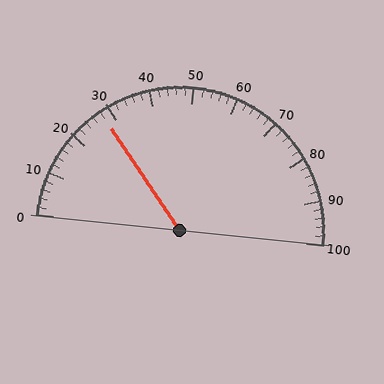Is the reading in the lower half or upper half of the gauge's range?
The reading is in the lower half of the range (0 to 100).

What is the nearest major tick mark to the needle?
The nearest major tick mark is 30.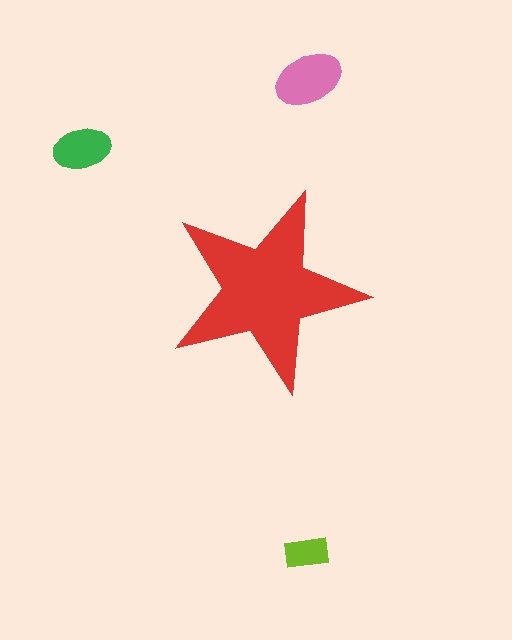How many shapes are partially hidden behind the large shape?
0 shapes are partially hidden.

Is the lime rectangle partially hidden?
No, the lime rectangle is fully visible.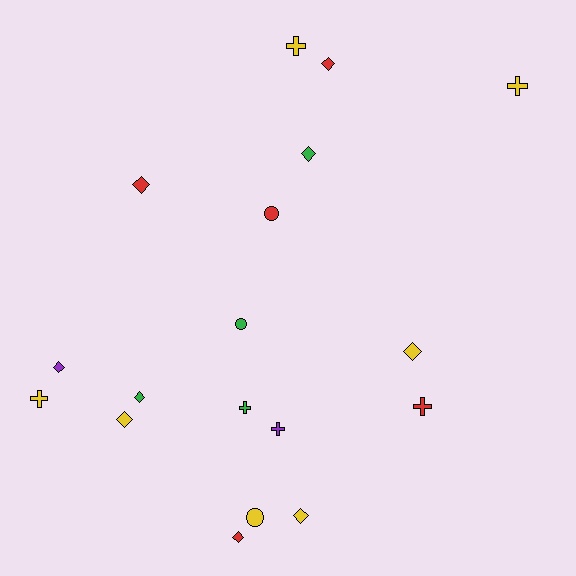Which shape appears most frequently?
Diamond, with 9 objects.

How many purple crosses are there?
There is 1 purple cross.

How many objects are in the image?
There are 18 objects.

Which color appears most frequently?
Yellow, with 7 objects.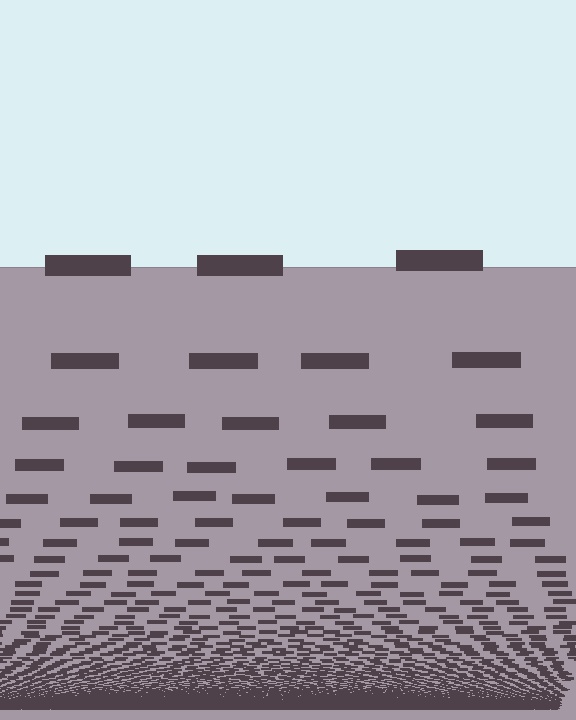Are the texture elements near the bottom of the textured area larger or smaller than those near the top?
Smaller. The gradient is inverted — elements near the bottom are smaller and denser.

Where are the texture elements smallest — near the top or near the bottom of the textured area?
Near the bottom.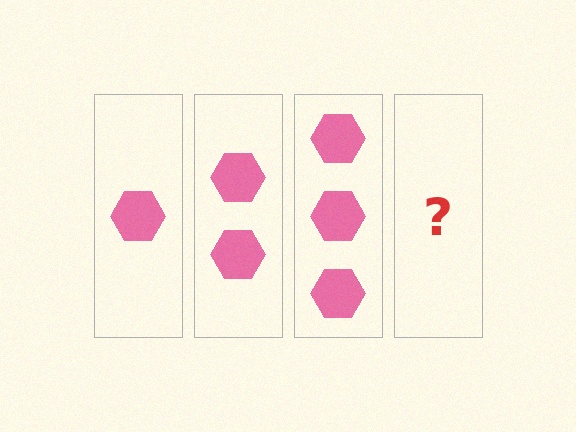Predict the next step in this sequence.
The next step is 4 hexagons.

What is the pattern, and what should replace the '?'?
The pattern is that each step adds one more hexagon. The '?' should be 4 hexagons.